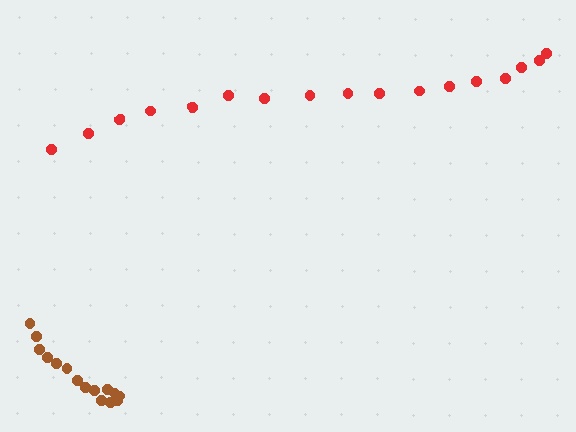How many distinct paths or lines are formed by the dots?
There are 2 distinct paths.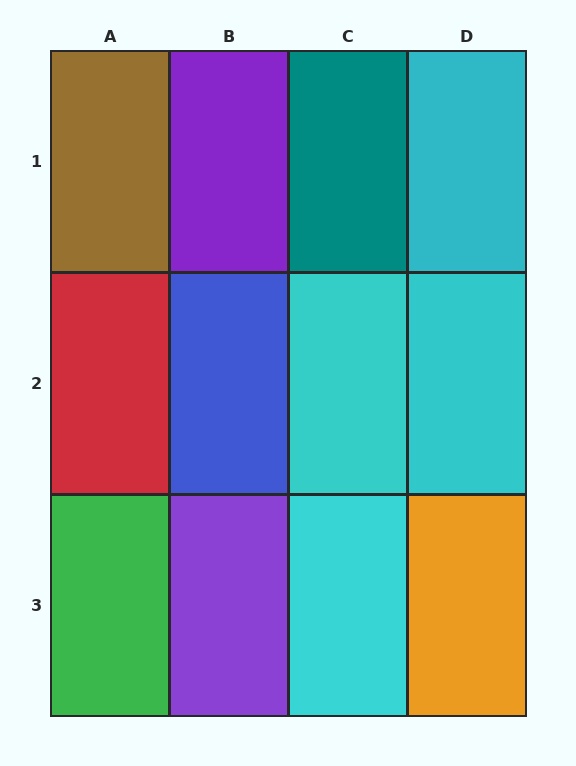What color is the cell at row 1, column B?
Purple.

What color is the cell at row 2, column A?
Red.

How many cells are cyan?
4 cells are cyan.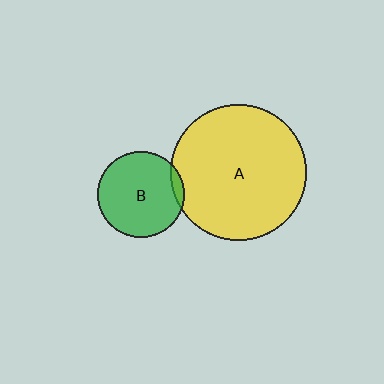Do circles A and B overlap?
Yes.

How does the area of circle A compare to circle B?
Approximately 2.5 times.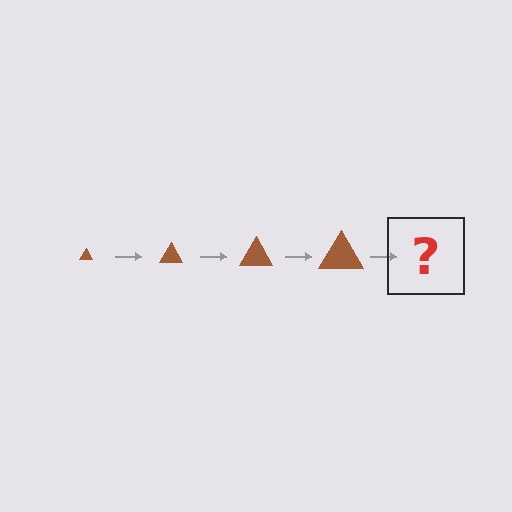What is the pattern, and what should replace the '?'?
The pattern is that the triangle gets progressively larger each step. The '?' should be a brown triangle, larger than the previous one.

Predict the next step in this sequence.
The next step is a brown triangle, larger than the previous one.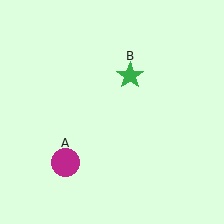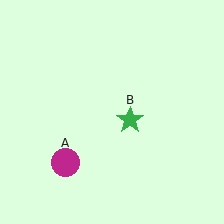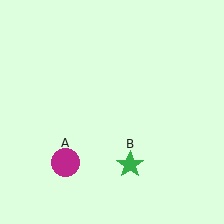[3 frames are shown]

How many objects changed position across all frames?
1 object changed position: green star (object B).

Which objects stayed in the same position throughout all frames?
Magenta circle (object A) remained stationary.